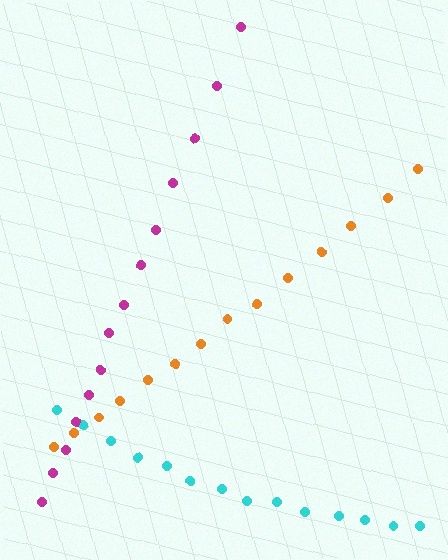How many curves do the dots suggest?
There are 3 distinct paths.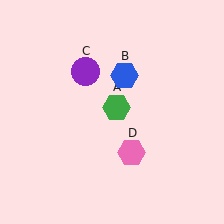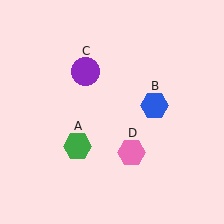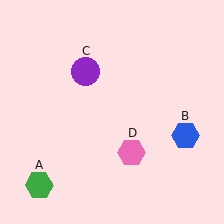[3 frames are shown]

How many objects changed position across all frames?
2 objects changed position: green hexagon (object A), blue hexagon (object B).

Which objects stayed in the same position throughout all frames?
Purple circle (object C) and pink hexagon (object D) remained stationary.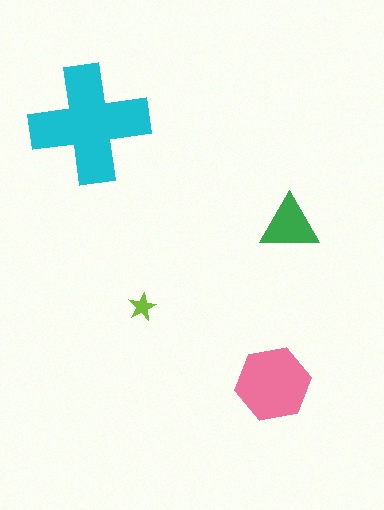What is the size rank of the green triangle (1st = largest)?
3rd.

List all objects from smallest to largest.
The lime star, the green triangle, the pink hexagon, the cyan cross.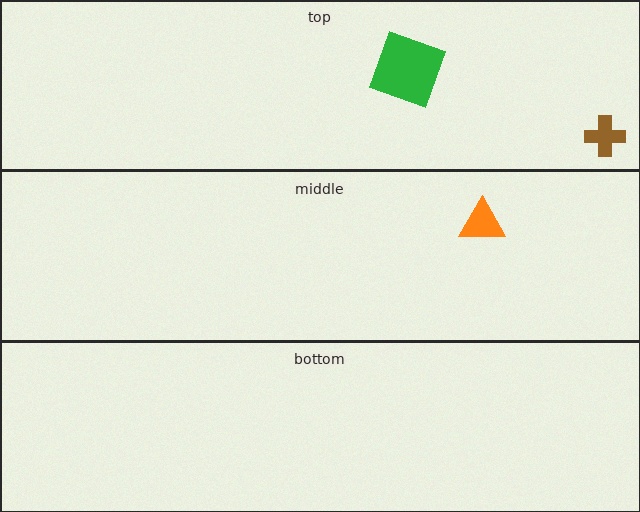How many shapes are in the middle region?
1.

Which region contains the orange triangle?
The middle region.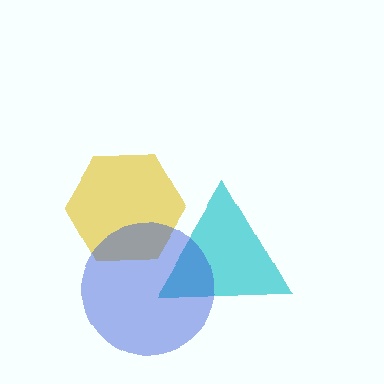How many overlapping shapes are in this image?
There are 3 overlapping shapes in the image.